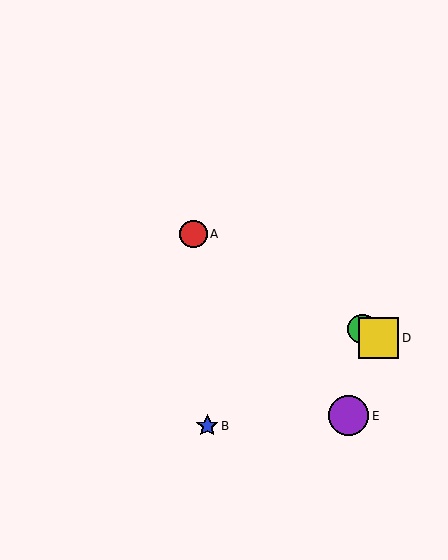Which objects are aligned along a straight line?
Objects A, C, D are aligned along a straight line.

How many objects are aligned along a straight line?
3 objects (A, C, D) are aligned along a straight line.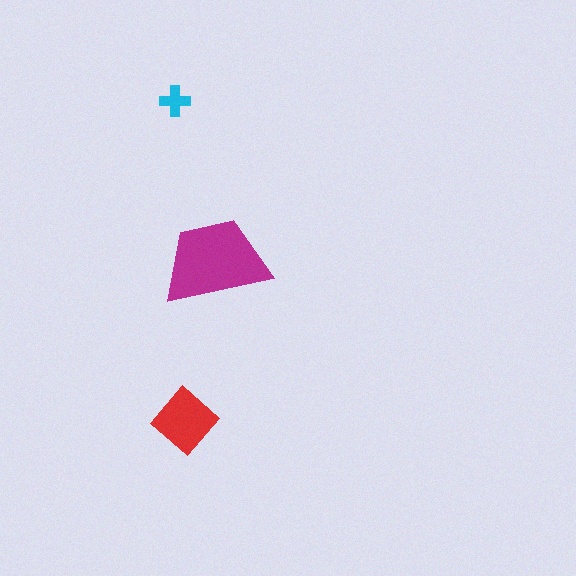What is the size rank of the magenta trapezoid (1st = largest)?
1st.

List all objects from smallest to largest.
The cyan cross, the red diamond, the magenta trapezoid.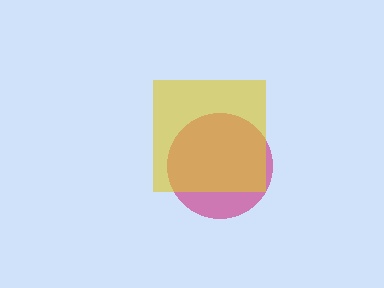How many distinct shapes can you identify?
There are 2 distinct shapes: a magenta circle, a yellow square.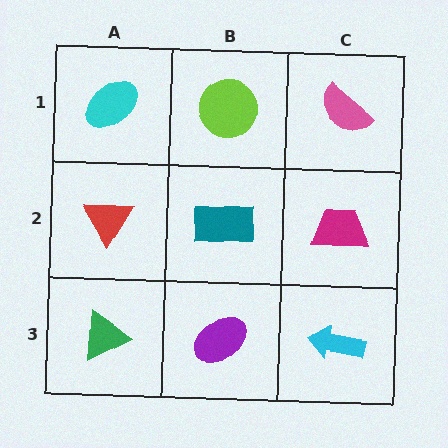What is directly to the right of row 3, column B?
A cyan arrow.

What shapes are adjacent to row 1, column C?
A magenta trapezoid (row 2, column C), a lime circle (row 1, column B).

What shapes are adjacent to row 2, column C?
A pink semicircle (row 1, column C), a cyan arrow (row 3, column C), a teal rectangle (row 2, column B).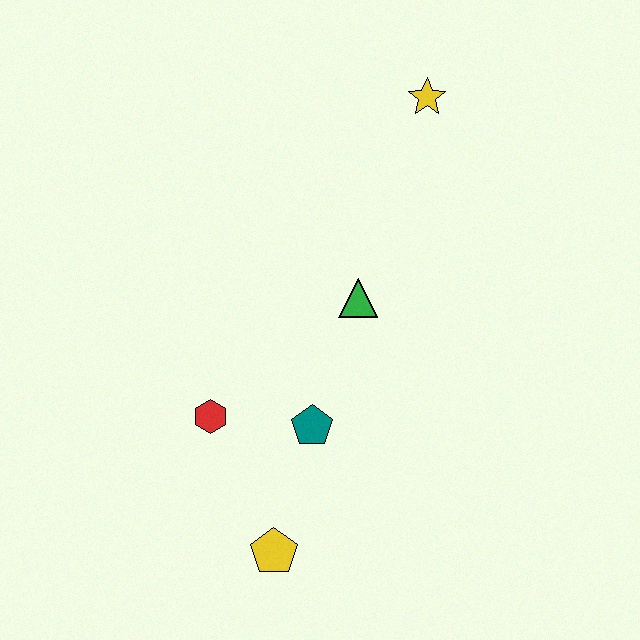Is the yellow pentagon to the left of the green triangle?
Yes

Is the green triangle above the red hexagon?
Yes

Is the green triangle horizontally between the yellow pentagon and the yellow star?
Yes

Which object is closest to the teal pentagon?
The red hexagon is closest to the teal pentagon.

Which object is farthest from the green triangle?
The yellow pentagon is farthest from the green triangle.